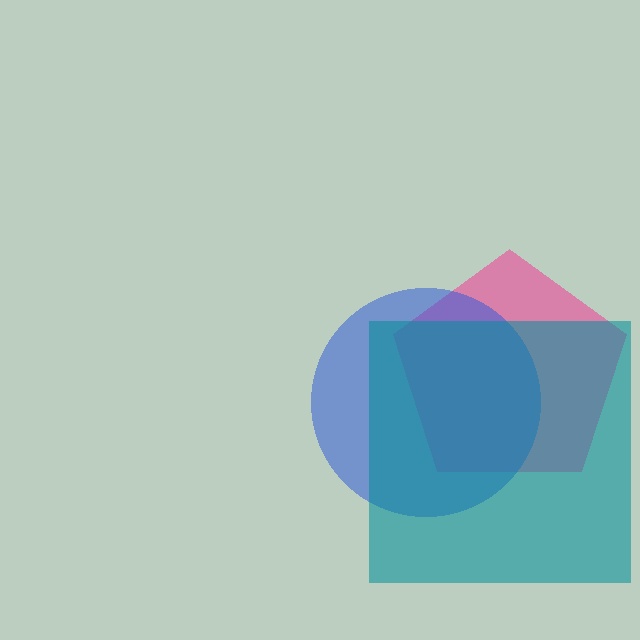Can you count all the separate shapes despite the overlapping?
Yes, there are 3 separate shapes.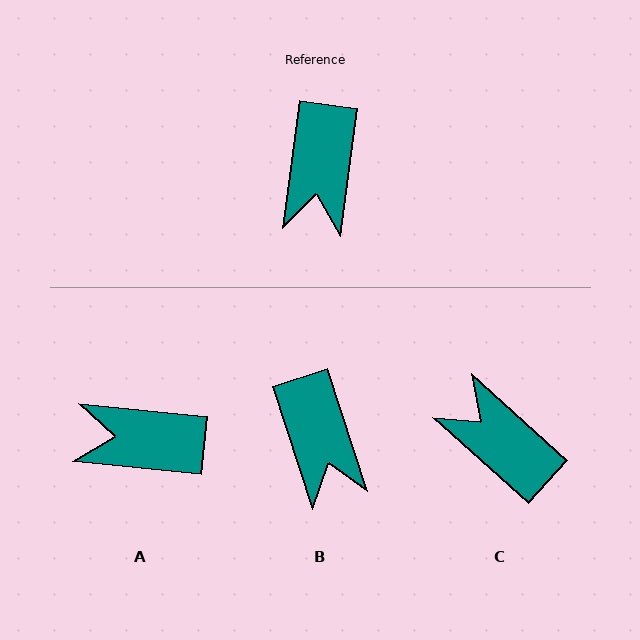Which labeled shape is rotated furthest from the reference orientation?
C, about 124 degrees away.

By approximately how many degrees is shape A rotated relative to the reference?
Approximately 88 degrees clockwise.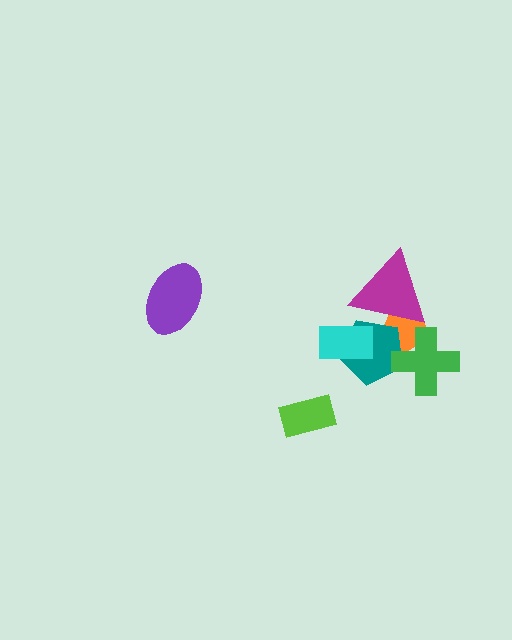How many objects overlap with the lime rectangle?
0 objects overlap with the lime rectangle.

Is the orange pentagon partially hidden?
Yes, it is partially covered by another shape.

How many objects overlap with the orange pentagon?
3 objects overlap with the orange pentagon.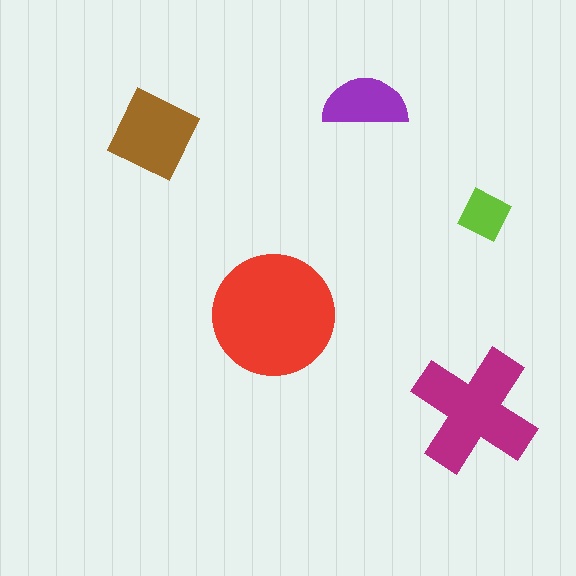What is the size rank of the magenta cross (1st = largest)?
2nd.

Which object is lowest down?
The magenta cross is bottommost.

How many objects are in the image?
There are 5 objects in the image.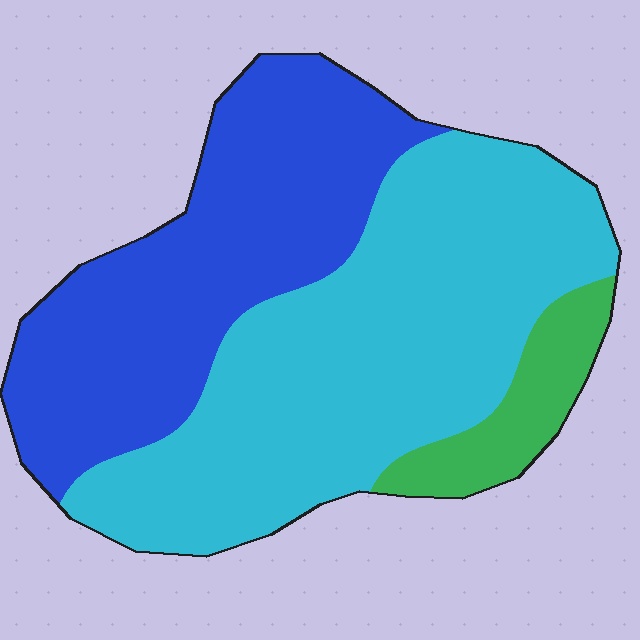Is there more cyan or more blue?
Cyan.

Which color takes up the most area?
Cyan, at roughly 50%.